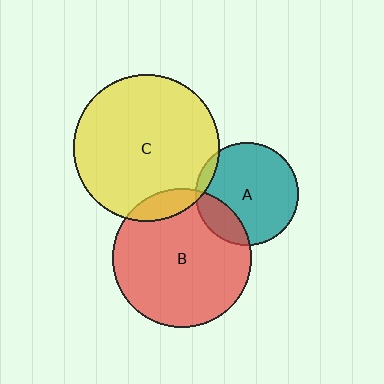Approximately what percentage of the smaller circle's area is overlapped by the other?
Approximately 10%.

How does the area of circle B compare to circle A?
Approximately 1.8 times.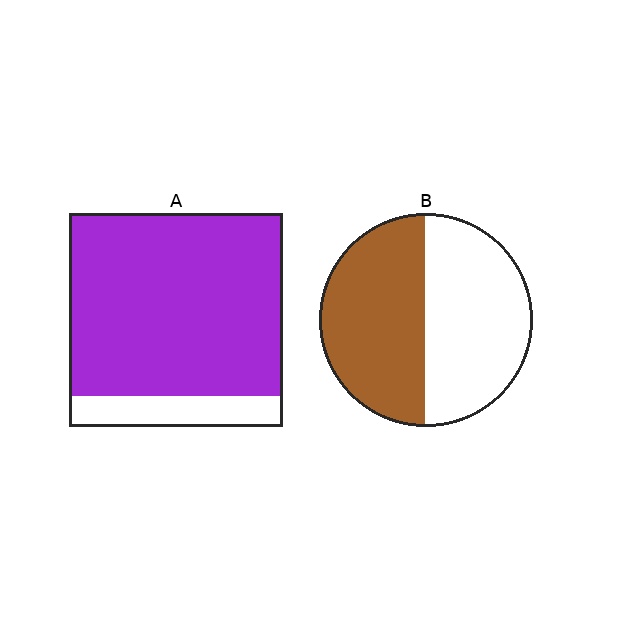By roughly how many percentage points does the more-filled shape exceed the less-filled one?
By roughly 35 percentage points (A over B).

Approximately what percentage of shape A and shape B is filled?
A is approximately 85% and B is approximately 50%.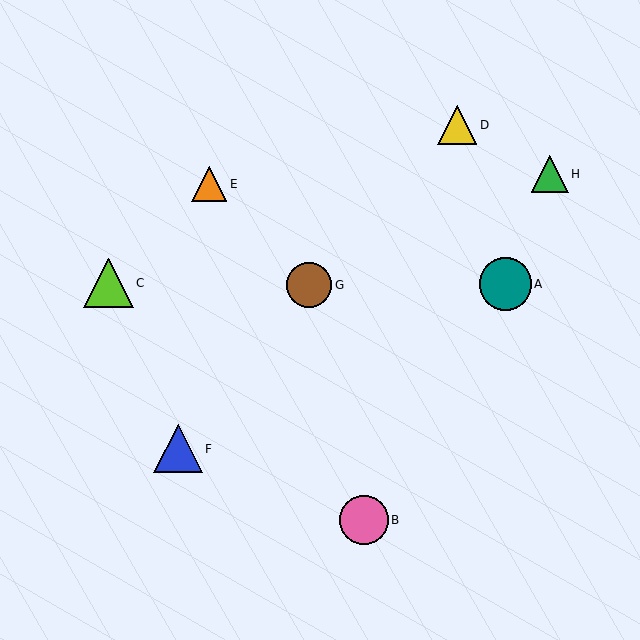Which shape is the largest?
The teal circle (labeled A) is the largest.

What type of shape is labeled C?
Shape C is a lime triangle.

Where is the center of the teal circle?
The center of the teal circle is at (505, 284).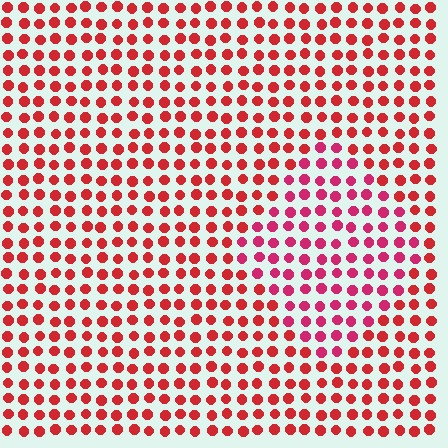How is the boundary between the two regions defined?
The boundary is defined purely by a slight shift in hue (about 23 degrees). Spacing, size, and orientation are identical on both sides.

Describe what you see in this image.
The image is filled with small red elements in a uniform arrangement. A diamond-shaped region is visible where the elements are tinted to a slightly different hue, forming a subtle color boundary.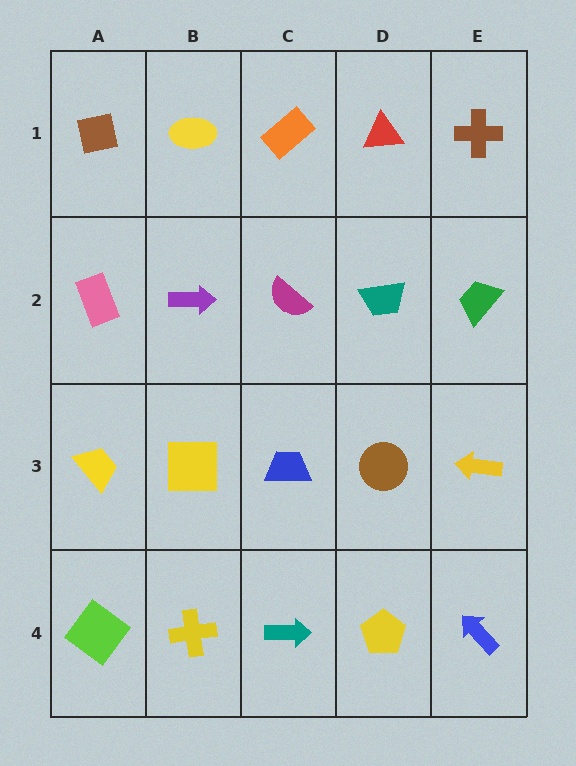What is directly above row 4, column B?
A yellow square.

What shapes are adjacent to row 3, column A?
A pink rectangle (row 2, column A), a lime diamond (row 4, column A), a yellow square (row 3, column B).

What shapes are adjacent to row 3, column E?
A green trapezoid (row 2, column E), a blue arrow (row 4, column E), a brown circle (row 3, column D).